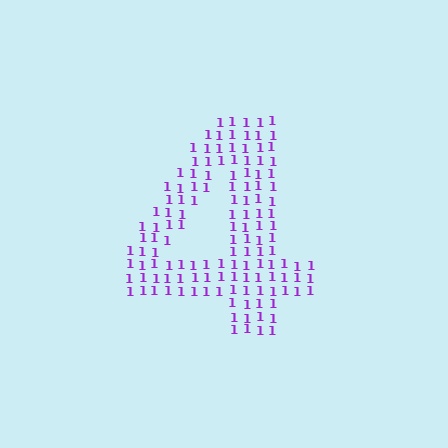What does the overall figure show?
The overall figure shows the digit 4.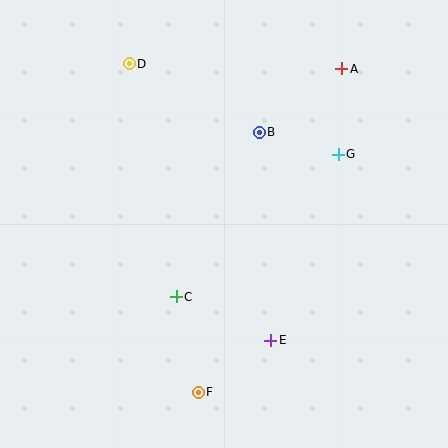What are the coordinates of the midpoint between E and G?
The midpoint between E and G is at (305, 247).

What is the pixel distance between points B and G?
The distance between B and G is 82 pixels.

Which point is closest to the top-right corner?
Point A is closest to the top-right corner.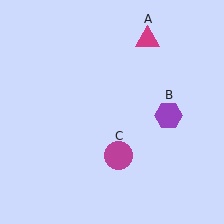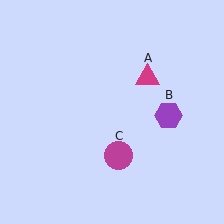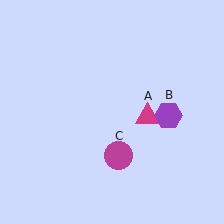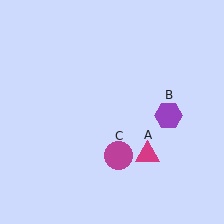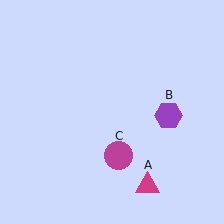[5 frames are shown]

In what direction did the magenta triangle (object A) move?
The magenta triangle (object A) moved down.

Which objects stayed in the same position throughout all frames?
Purple hexagon (object B) and magenta circle (object C) remained stationary.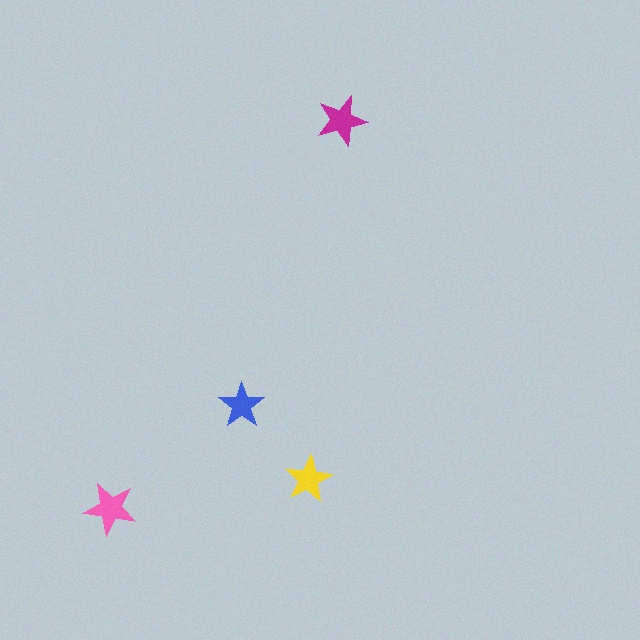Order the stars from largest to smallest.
the pink one, the magenta one, the yellow one, the blue one.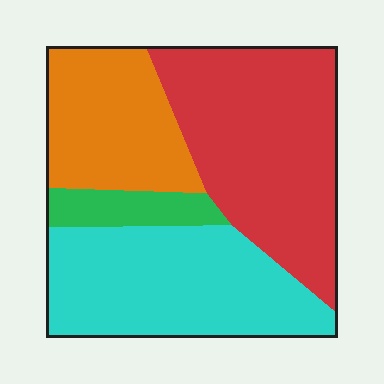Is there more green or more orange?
Orange.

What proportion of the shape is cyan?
Cyan covers around 35% of the shape.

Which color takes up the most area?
Red, at roughly 40%.